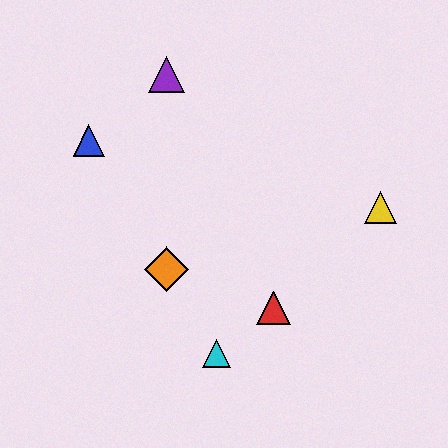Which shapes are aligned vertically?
The green triangle, the purple triangle, the orange diamond are aligned vertically.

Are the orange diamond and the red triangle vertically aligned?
No, the orange diamond is at x≈166 and the red triangle is at x≈274.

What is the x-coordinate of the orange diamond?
The orange diamond is at x≈166.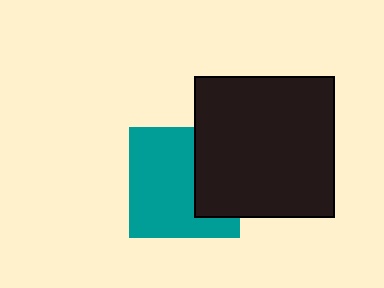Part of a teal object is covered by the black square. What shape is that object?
It is a square.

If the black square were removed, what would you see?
You would see the complete teal square.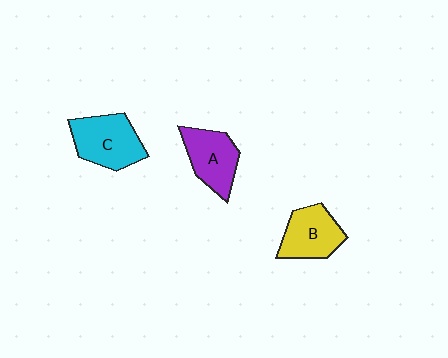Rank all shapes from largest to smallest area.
From largest to smallest: C (cyan), B (yellow), A (purple).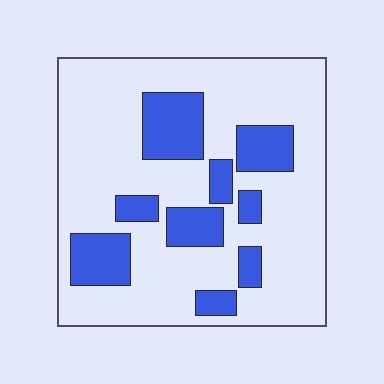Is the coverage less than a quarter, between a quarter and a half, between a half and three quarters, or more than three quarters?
Less than a quarter.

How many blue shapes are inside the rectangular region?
9.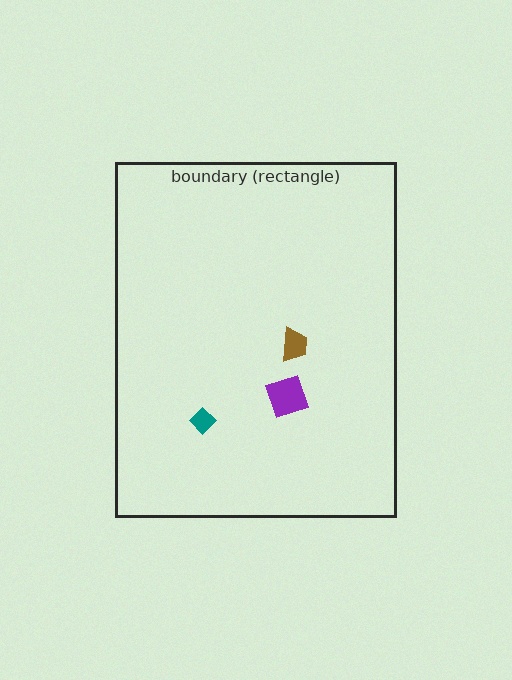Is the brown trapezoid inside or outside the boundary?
Inside.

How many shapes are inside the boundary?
3 inside, 0 outside.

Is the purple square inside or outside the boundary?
Inside.